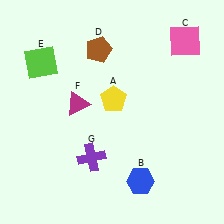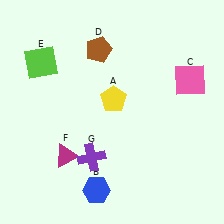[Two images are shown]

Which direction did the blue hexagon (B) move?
The blue hexagon (B) moved left.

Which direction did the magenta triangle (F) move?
The magenta triangle (F) moved down.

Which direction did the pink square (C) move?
The pink square (C) moved down.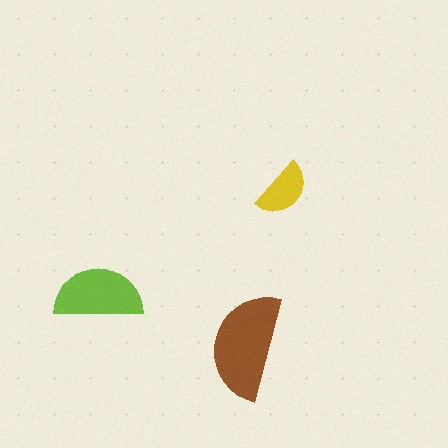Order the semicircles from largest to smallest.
the brown one, the lime one, the yellow one.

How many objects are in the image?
There are 3 objects in the image.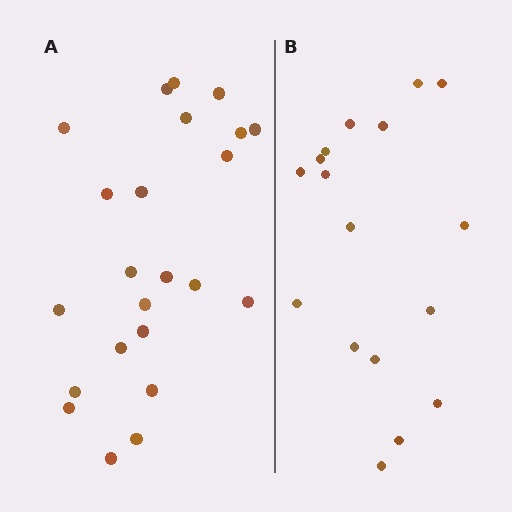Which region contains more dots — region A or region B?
Region A (the left region) has more dots.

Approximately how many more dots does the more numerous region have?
Region A has about 6 more dots than region B.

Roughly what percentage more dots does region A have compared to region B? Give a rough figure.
About 35% more.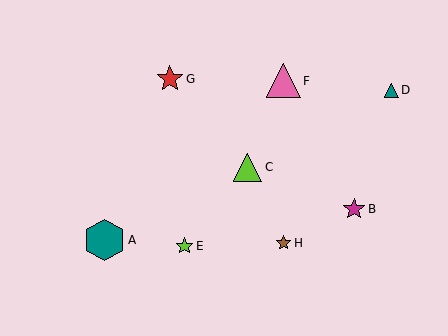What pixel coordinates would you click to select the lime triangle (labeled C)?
Click at (247, 167) to select the lime triangle C.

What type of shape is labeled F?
Shape F is a pink triangle.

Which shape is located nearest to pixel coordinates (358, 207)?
The magenta star (labeled B) at (354, 209) is nearest to that location.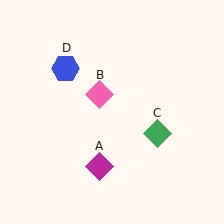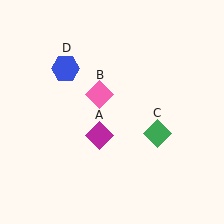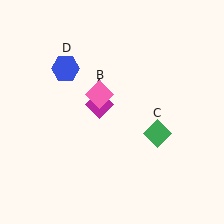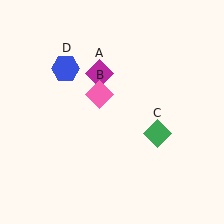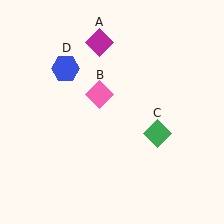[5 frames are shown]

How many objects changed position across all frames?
1 object changed position: magenta diamond (object A).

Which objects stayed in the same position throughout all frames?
Pink diamond (object B) and green diamond (object C) and blue hexagon (object D) remained stationary.